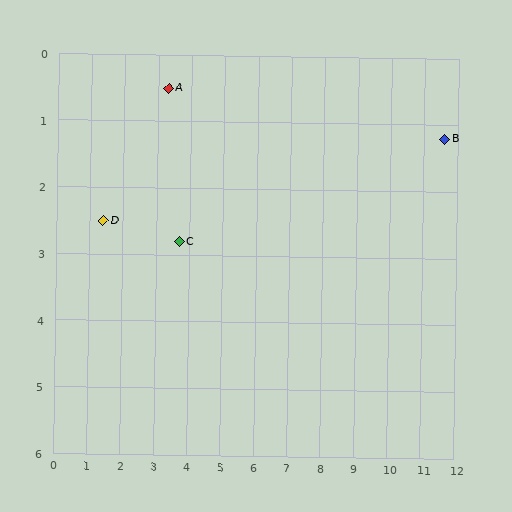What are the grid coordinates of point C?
Point C is at approximately (3.7, 2.8).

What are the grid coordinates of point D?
Point D is at approximately (1.4, 2.5).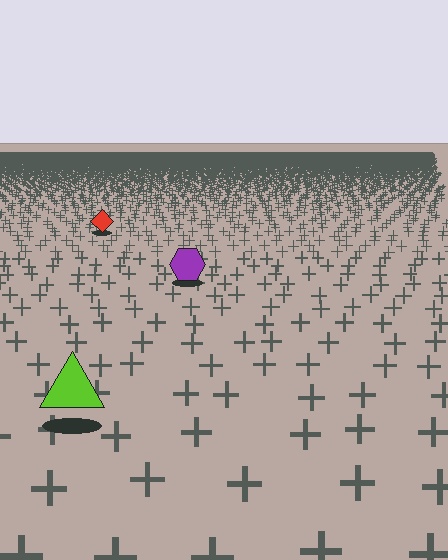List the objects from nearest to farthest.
From nearest to farthest: the lime triangle, the purple hexagon, the red diamond.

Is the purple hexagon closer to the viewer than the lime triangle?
No. The lime triangle is closer — you can tell from the texture gradient: the ground texture is coarser near it.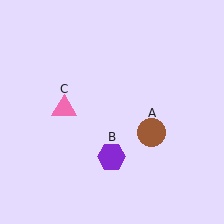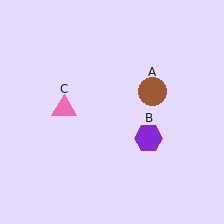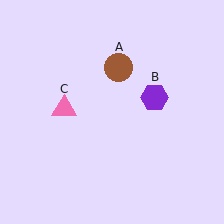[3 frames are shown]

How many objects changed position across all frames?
2 objects changed position: brown circle (object A), purple hexagon (object B).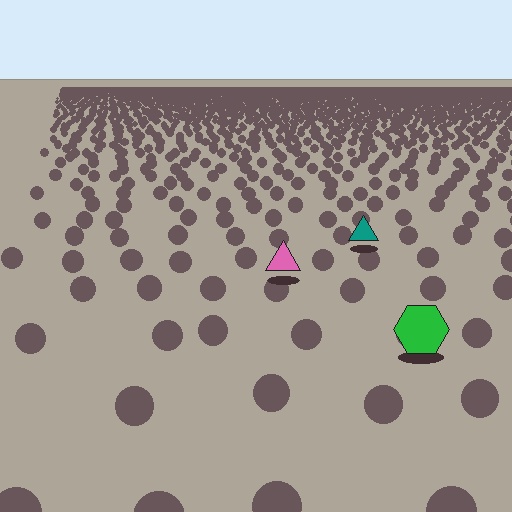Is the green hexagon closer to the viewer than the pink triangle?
Yes. The green hexagon is closer — you can tell from the texture gradient: the ground texture is coarser near it.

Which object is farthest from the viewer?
The teal triangle is farthest from the viewer. It appears smaller and the ground texture around it is denser.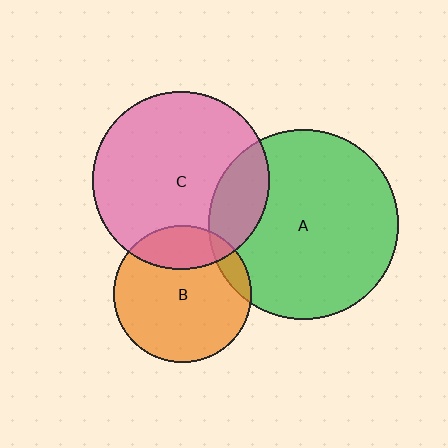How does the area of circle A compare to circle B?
Approximately 1.9 times.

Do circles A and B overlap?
Yes.